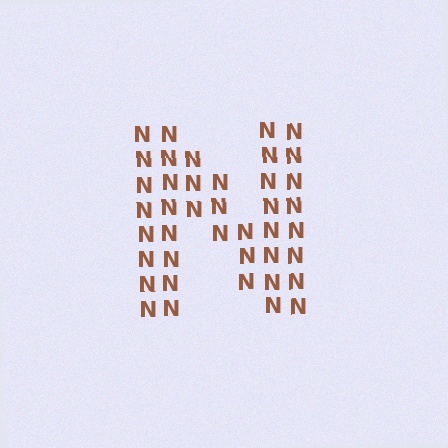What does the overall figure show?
The overall figure shows the letter N.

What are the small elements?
The small elements are letter N's.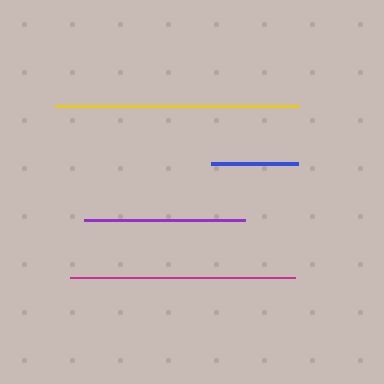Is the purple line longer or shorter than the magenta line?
The magenta line is longer than the purple line.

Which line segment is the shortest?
The blue line is the shortest at approximately 87 pixels.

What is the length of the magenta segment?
The magenta segment is approximately 225 pixels long.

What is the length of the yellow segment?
The yellow segment is approximately 244 pixels long.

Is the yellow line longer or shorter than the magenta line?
The yellow line is longer than the magenta line.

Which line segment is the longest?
The yellow line is the longest at approximately 244 pixels.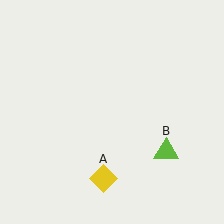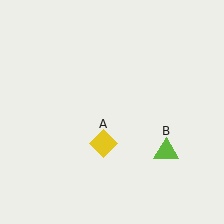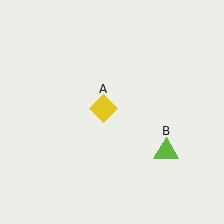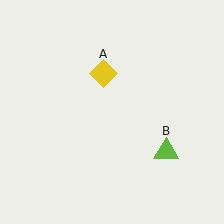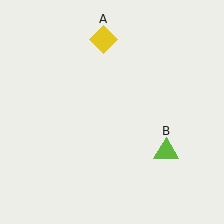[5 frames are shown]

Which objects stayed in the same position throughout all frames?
Lime triangle (object B) remained stationary.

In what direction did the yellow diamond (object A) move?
The yellow diamond (object A) moved up.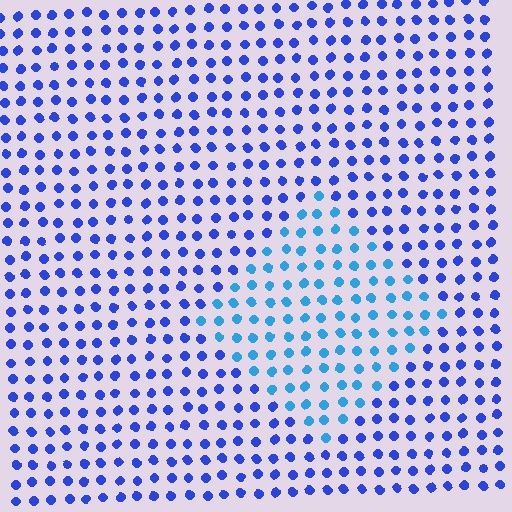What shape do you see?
I see a diamond.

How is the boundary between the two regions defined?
The boundary is defined purely by a slight shift in hue (about 32 degrees). Spacing, size, and orientation are identical on both sides.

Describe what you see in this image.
The image is filled with small blue elements in a uniform arrangement. A diamond-shaped region is visible where the elements are tinted to a slightly different hue, forming a subtle color boundary.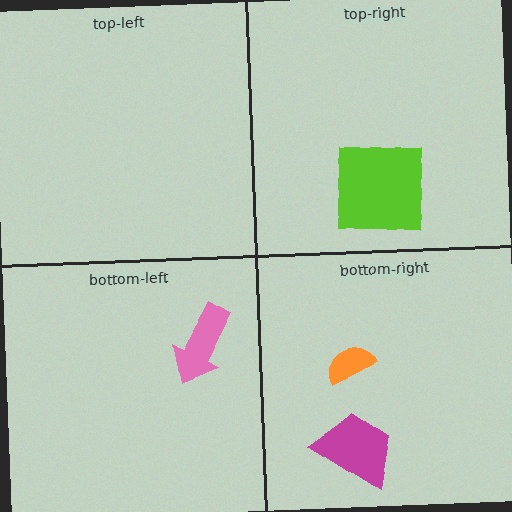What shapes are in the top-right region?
The lime square.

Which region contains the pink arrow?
The bottom-left region.